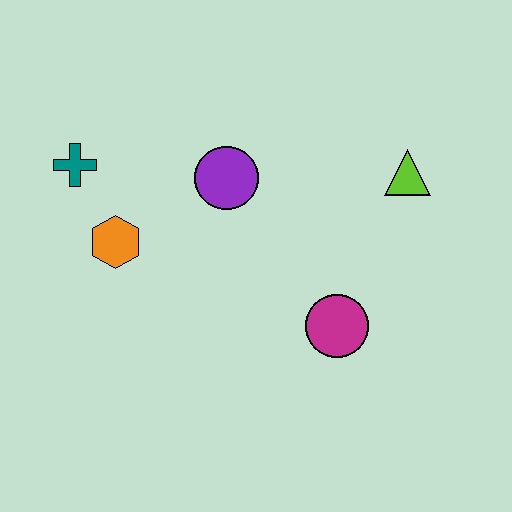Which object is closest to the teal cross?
The orange hexagon is closest to the teal cross.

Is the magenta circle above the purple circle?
No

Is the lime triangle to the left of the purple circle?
No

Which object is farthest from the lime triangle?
The teal cross is farthest from the lime triangle.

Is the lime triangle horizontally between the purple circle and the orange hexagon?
No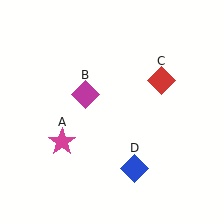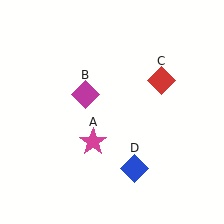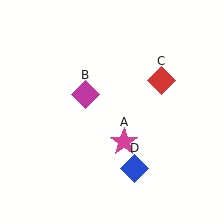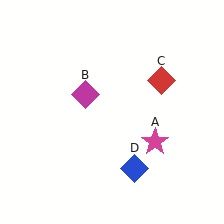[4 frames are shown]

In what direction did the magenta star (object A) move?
The magenta star (object A) moved right.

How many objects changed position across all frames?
1 object changed position: magenta star (object A).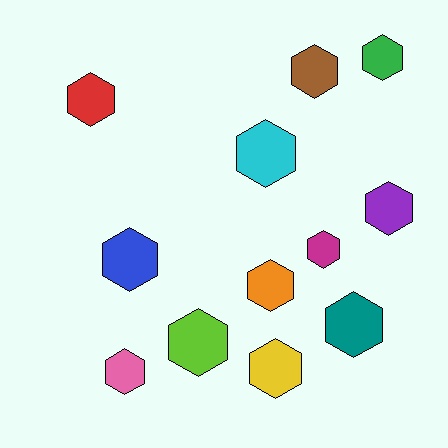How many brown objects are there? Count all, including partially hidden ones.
There is 1 brown object.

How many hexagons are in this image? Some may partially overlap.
There are 12 hexagons.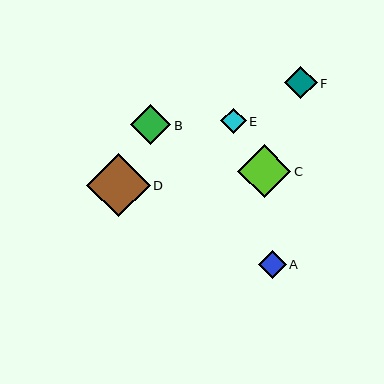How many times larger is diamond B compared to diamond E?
Diamond B is approximately 1.5 times the size of diamond E.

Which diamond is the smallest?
Diamond E is the smallest with a size of approximately 26 pixels.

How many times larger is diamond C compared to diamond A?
Diamond C is approximately 1.9 times the size of diamond A.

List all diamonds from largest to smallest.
From largest to smallest: D, C, B, F, A, E.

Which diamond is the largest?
Diamond D is the largest with a size of approximately 63 pixels.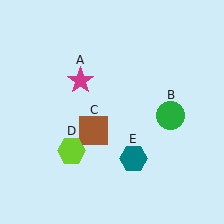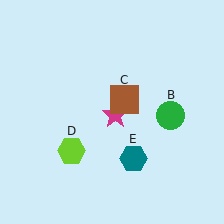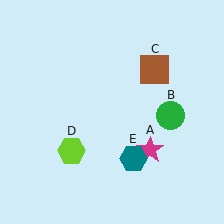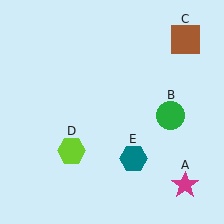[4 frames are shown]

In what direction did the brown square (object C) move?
The brown square (object C) moved up and to the right.